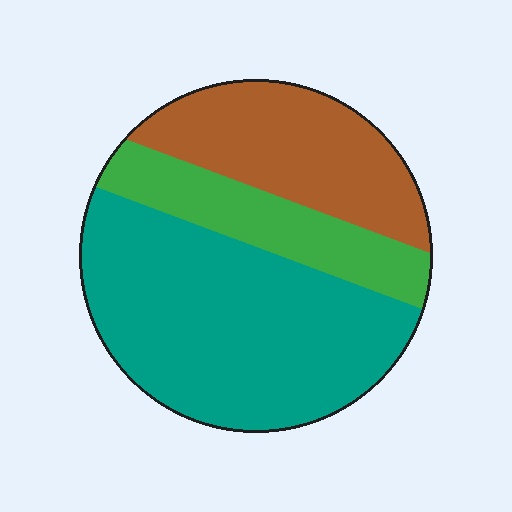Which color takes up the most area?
Teal, at roughly 55%.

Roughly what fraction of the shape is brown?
Brown covers 28% of the shape.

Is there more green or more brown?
Brown.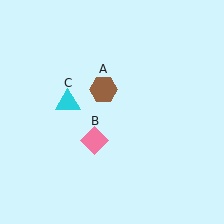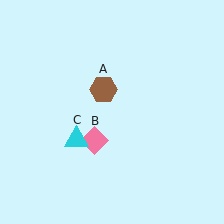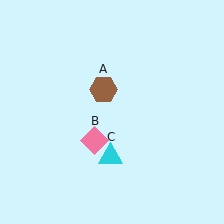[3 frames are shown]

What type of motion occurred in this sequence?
The cyan triangle (object C) rotated counterclockwise around the center of the scene.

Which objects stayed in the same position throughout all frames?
Brown hexagon (object A) and pink diamond (object B) remained stationary.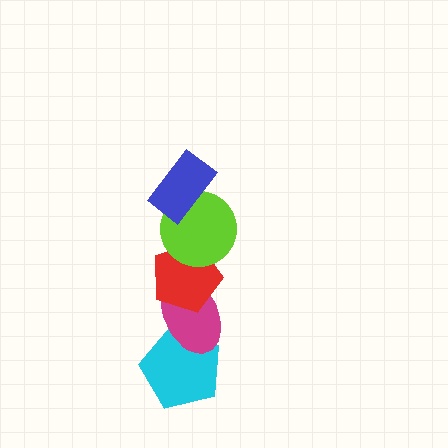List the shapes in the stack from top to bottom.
From top to bottom: the blue rectangle, the lime circle, the red pentagon, the magenta ellipse, the cyan pentagon.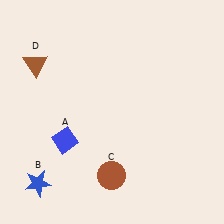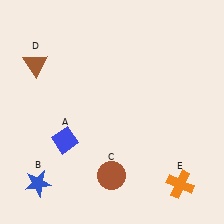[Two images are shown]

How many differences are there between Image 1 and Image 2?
There is 1 difference between the two images.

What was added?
An orange cross (E) was added in Image 2.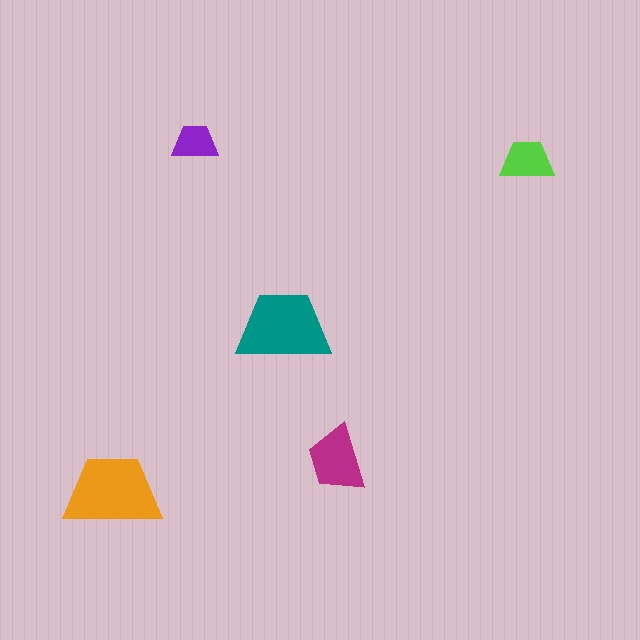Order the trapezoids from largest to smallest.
the orange one, the teal one, the magenta one, the lime one, the purple one.